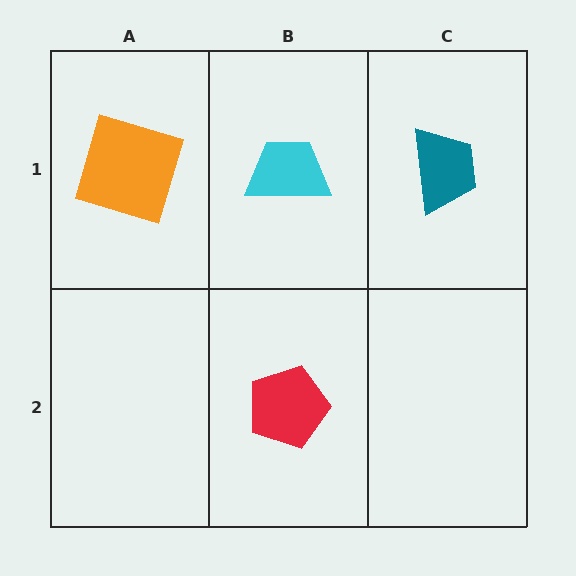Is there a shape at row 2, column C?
No, that cell is empty.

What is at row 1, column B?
A cyan trapezoid.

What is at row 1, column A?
An orange square.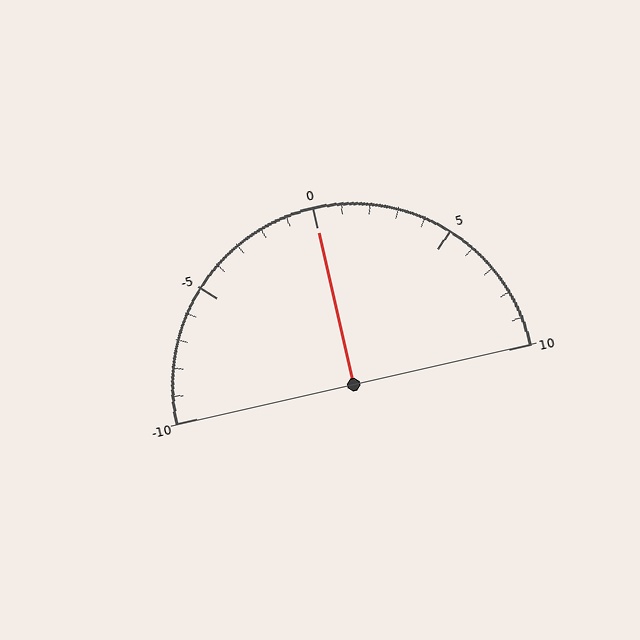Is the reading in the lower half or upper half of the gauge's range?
The reading is in the upper half of the range (-10 to 10).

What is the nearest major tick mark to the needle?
The nearest major tick mark is 0.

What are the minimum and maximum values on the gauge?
The gauge ranges from -10 to 10.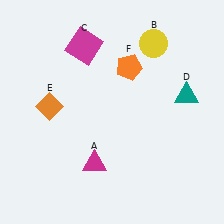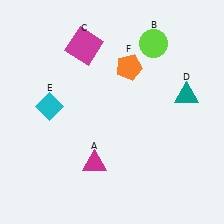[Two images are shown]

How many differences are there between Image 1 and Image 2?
There are 2 differences between the two images.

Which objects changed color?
B changed from yellow to lime. E changed from orange to cyan.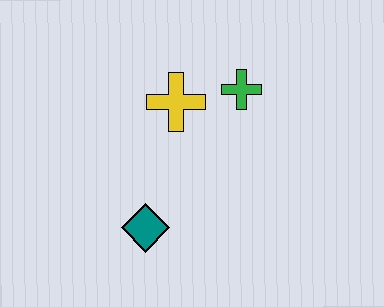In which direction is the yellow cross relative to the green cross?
The yellow cross is to the left of the green cross.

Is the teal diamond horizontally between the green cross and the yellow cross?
No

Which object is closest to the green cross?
The yellow cross is closest to the green cross.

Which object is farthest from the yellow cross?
The teal diamond is farthest from the yellow cross.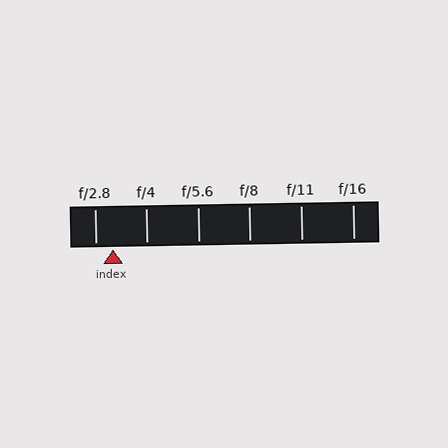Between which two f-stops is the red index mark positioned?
The index mark is between f/2.8 and f/4.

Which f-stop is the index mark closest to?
The index mark is closest to f/2.8.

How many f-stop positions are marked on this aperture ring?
There are 6 f-stop positions marked.